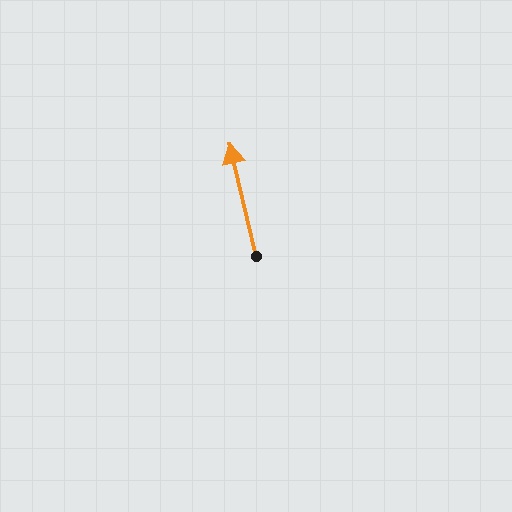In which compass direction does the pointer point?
North.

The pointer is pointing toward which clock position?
Roughly 12 o'clock.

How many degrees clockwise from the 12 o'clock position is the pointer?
Approximately 347 degrees.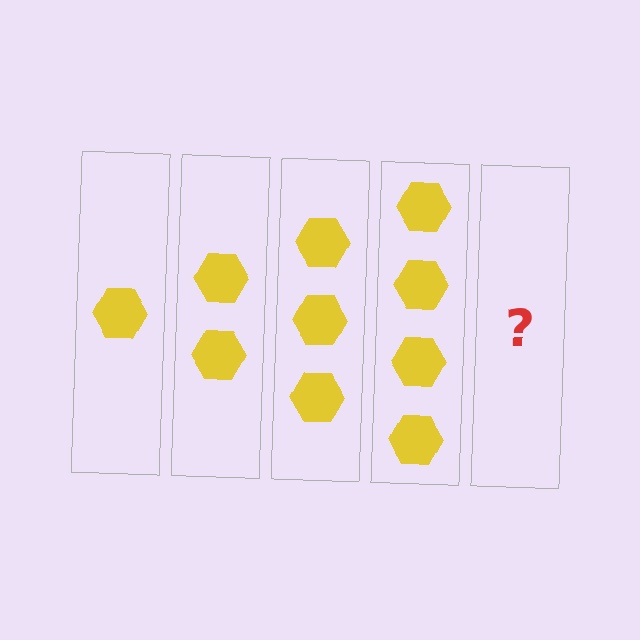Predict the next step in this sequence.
The next step is 5 hexagons.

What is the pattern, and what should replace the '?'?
The pattern is that each step adds one more hexagon. The '?' should be 5 hexagons.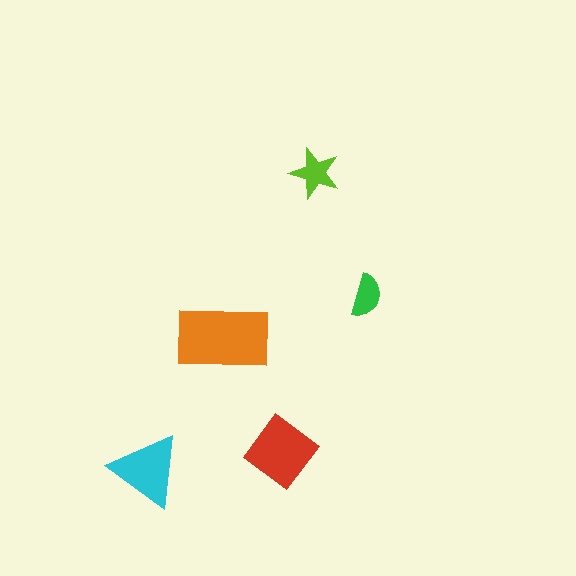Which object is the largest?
The orange rectangle.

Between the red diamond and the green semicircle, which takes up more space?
The red diamond.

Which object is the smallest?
The green semicircle.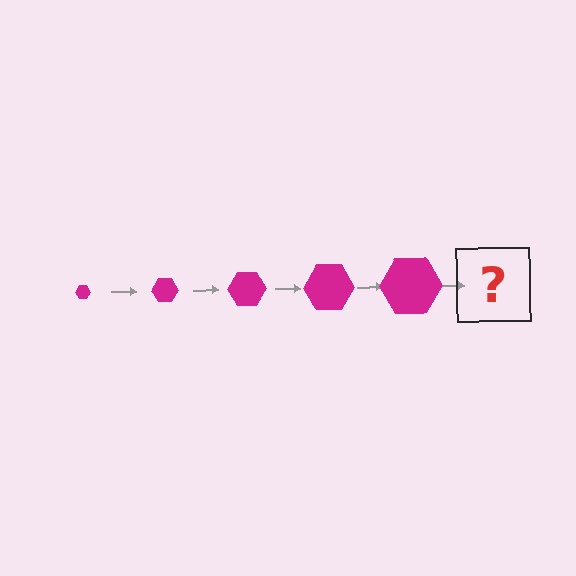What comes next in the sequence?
The next element should be a magenta hexagon, larger than the previous one.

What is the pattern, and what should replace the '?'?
The pattern is that the hexagon gets progressively larger each step. The '?' should be a magenta hexagon, larger than the previous one.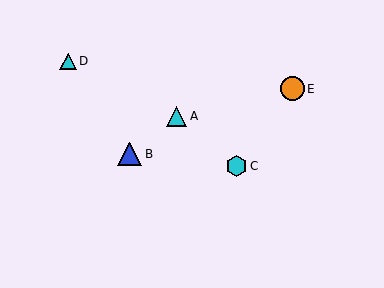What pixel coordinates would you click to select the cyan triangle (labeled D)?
Click at (68, 61) to select the cyan triangle D.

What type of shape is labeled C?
Shape C is a cyan hexagon.